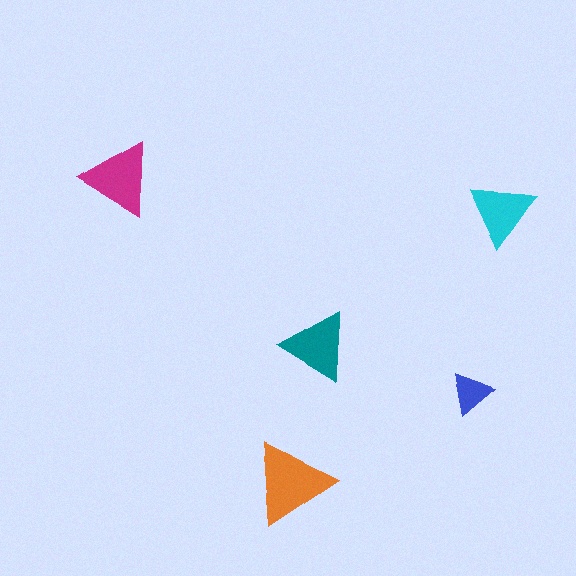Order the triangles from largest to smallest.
the orange one, the magenta one, the teal one, the cyan one, the blue one.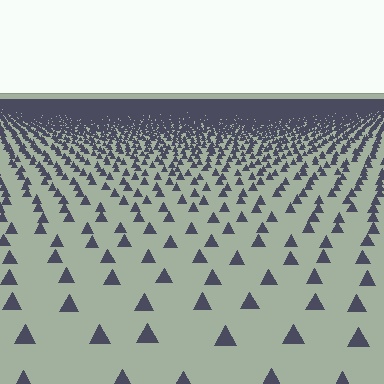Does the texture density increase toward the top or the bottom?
Density increases toward the top.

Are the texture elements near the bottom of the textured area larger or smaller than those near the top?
Larger. Near the bottom, elements are closer to the viewer and appear at a bigger on-screen size.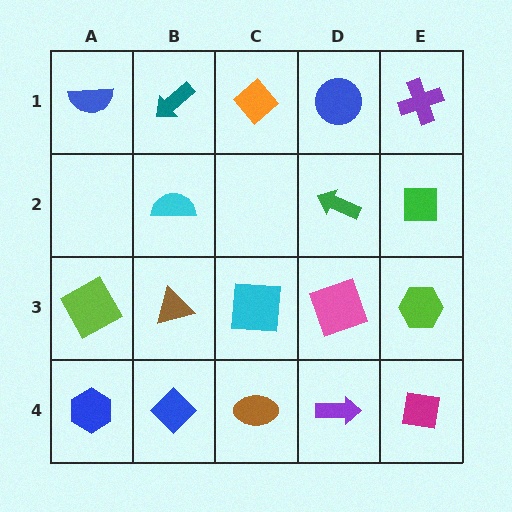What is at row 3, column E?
A lime hexagon.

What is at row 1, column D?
A blue circle.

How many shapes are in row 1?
5 shapes.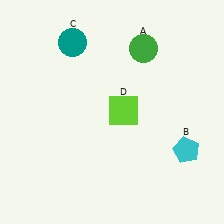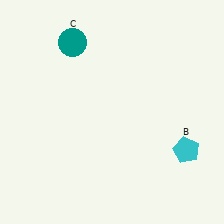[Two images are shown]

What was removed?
The green circle (A), the lime square (D) were removed in Image 2.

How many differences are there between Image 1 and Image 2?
There are 2 differences between the two images.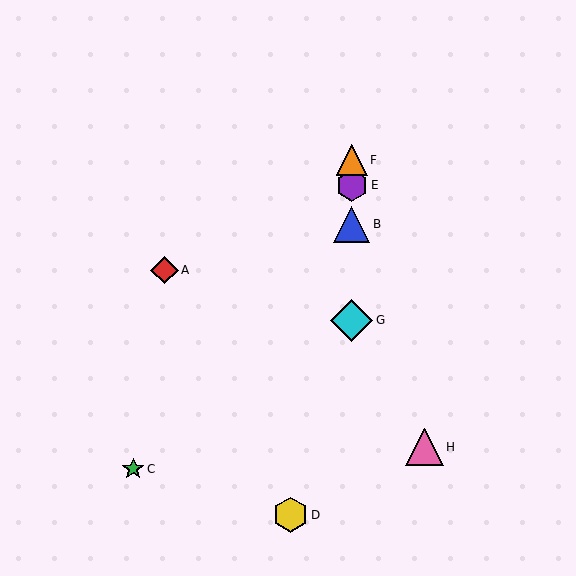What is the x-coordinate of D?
Object D is at x≈290.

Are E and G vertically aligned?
Yes, both are at x≈352.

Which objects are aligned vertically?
Objects B, E, F, G are aligned vertically.